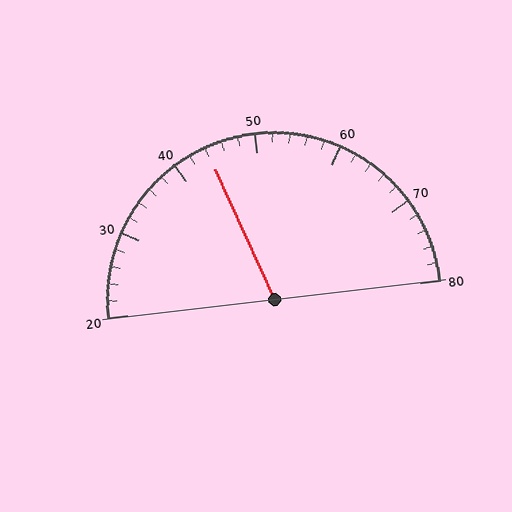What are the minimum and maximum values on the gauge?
The gauge ranges from 20 to 80.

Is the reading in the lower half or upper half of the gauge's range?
The reading is in the lower half of the range (20 to 80).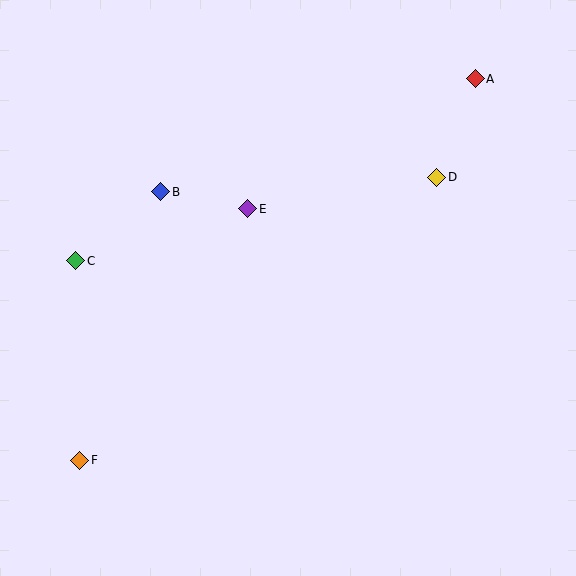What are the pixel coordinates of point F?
Point F is at (80, 460).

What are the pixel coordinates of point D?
Point D is at (437, 177).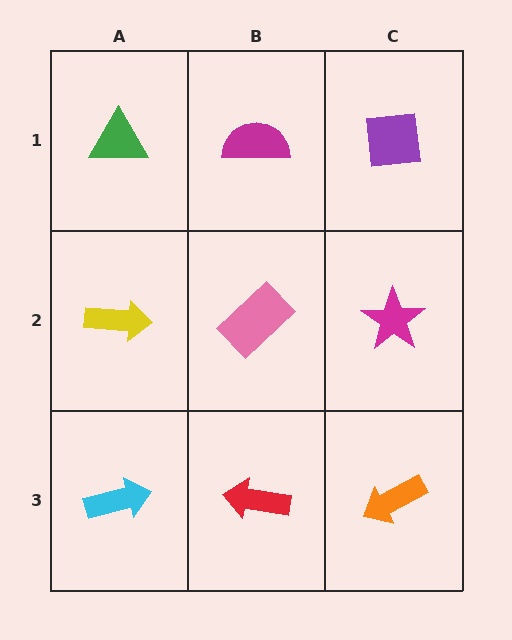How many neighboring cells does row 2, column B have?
4.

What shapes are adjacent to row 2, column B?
A magenta semicircle (row 1, column B), a red arrow (row 3, column B), a yellow arrow (row 2, column A), a magenta star (row 2, column C).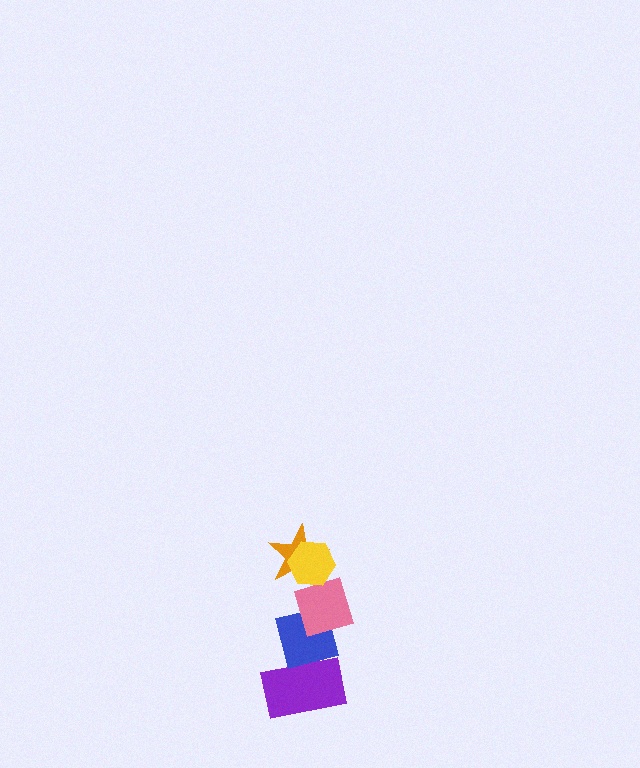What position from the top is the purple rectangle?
The purple rectangle is 5th from the top.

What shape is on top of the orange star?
The yellow hexagon is on top of the orange star.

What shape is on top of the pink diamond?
The orange star is on top of the pink diamond.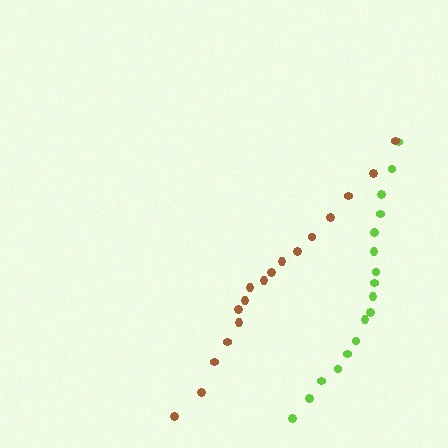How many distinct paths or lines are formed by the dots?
There are 2 distinct paths.